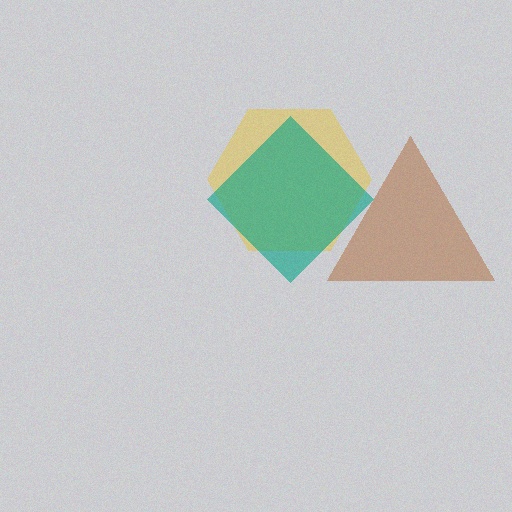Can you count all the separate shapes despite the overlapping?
Yes, there are 3 separate shapes.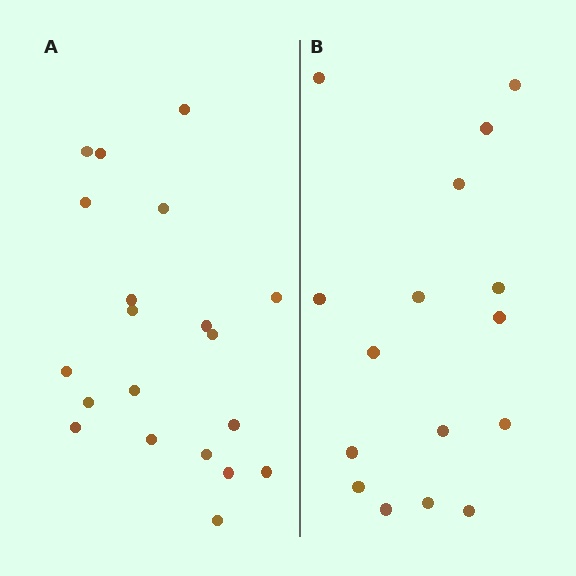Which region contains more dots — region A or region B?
Region A (the left region) has more dots.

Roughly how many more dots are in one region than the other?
Region A has about 4 more dots than region B.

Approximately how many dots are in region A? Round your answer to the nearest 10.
About 20 dots.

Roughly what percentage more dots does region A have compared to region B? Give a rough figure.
About 25% more.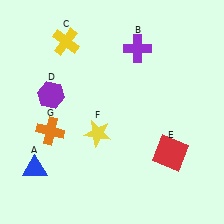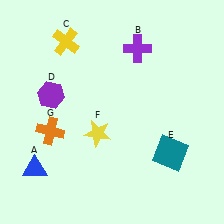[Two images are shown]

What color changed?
The square (E) changed from red in Image 1 to teal in Image 2.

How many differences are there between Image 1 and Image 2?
There is 1 difference between the two images.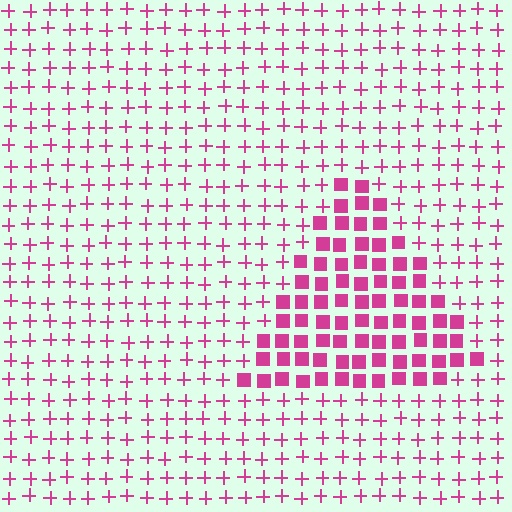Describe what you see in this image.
The image is filled with small magenta elements arranged in a uniform grid. A triangle-shaped region contains squares, while the surrounding area contains plus signs. The boundary is defined purely by the change in element shape.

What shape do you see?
I see a triangle.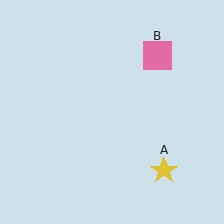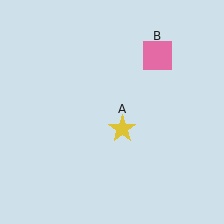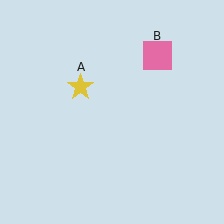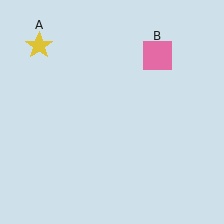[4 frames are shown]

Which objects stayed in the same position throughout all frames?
Pink square (object B) remained stationary.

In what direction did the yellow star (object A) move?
The yellow star (object A) moved up and to the left.